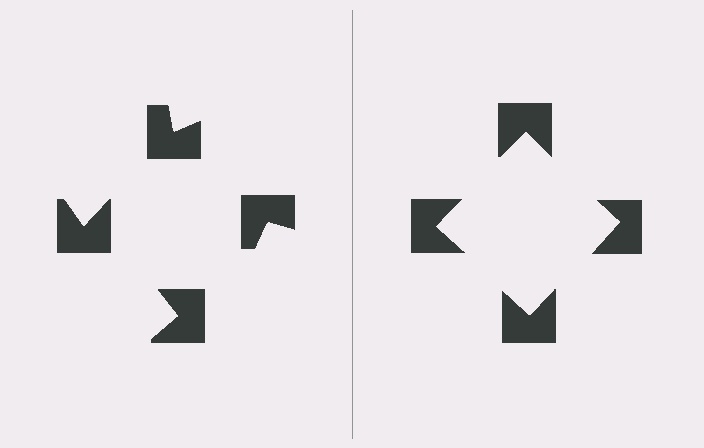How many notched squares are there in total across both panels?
8 — 4 on each side.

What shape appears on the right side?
An illusory square.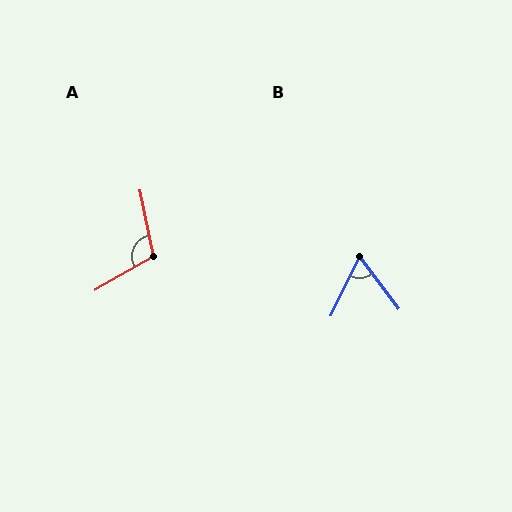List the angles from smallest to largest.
B (63°), A (108°).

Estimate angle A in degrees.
Approximately 108 degrees.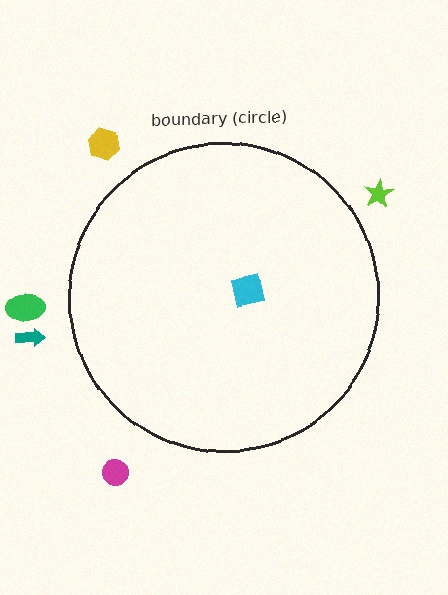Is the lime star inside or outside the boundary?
Outside.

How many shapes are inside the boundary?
1 inside, 5 outside.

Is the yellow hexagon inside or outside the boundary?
Outside.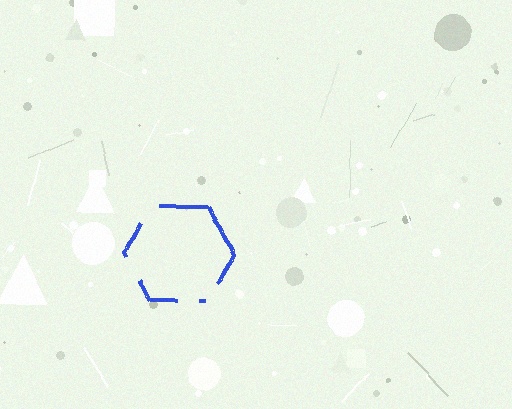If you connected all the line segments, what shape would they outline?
They would outline a hexagon.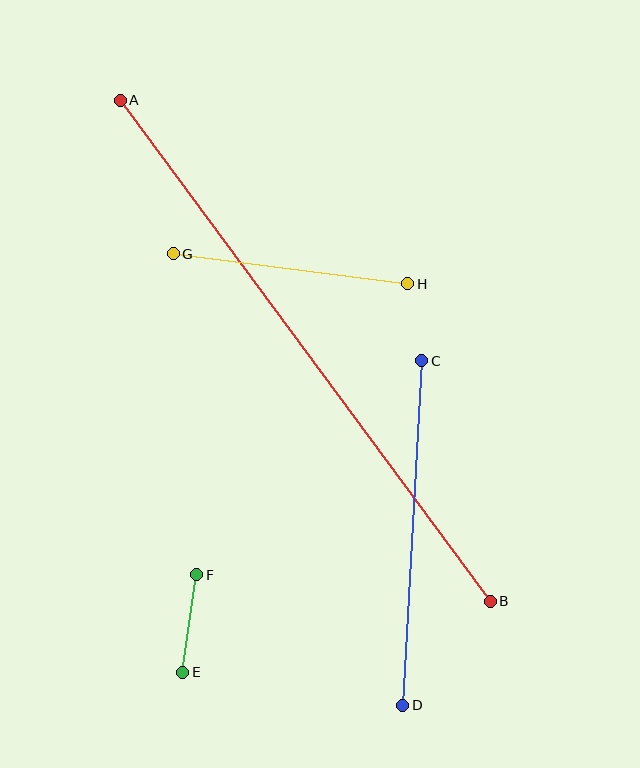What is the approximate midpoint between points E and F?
The midpoint is at approximately (190, 623) pixels.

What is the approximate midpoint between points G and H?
The midpoint is at approximately (291, 269) pixels.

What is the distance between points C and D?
The distance is approximately 345 pixels.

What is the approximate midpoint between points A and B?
The midpoint is at approximately (305, 351) pixels.